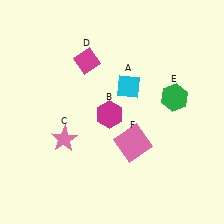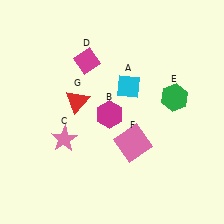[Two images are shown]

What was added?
A red triangle (G) was added in Image 2.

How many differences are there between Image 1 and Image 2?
There is 1 difference between the two images.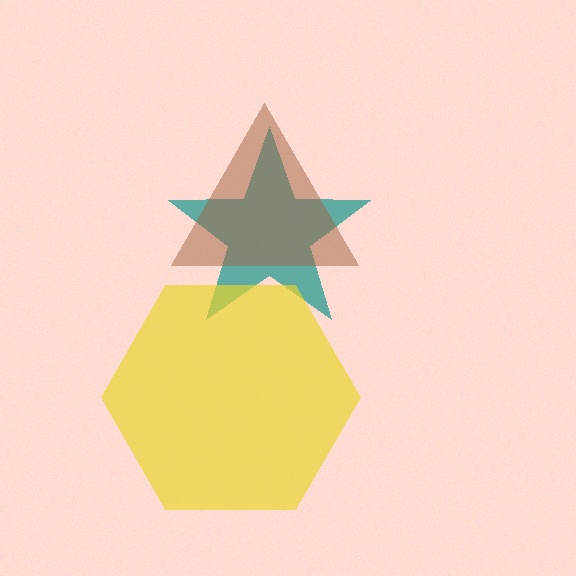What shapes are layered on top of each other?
The layered shapes are: a teal star, a brown triangle, a yellow hexagon.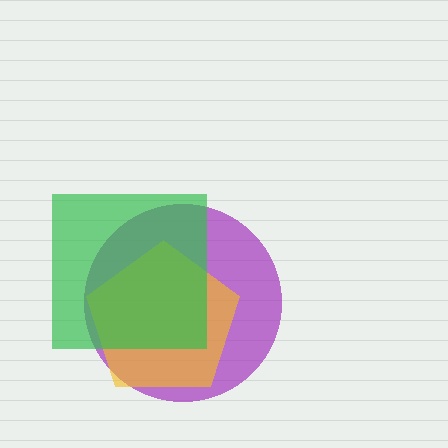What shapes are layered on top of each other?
The layered shapes are: a purple circle, a yellow pentagon, a green square.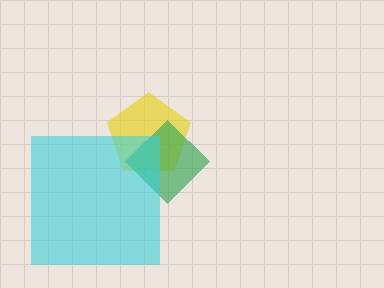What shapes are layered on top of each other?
The layered shapes are: a yellow pentagon, a green diamond, a cyan square.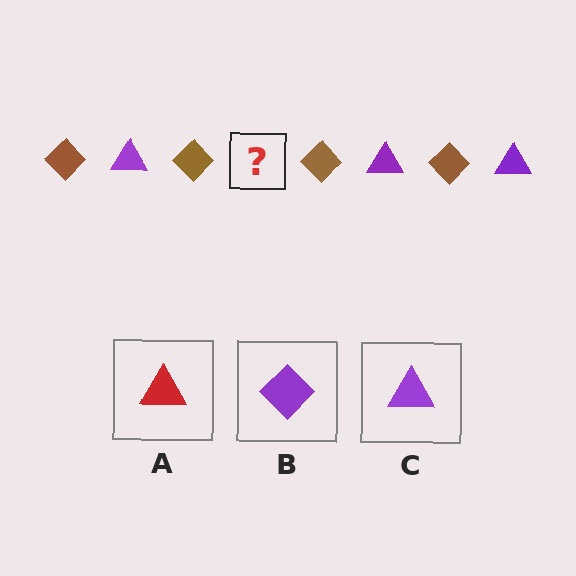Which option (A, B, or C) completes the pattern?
C.